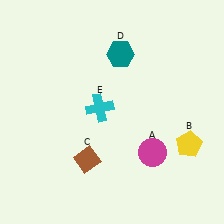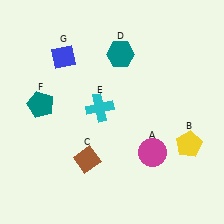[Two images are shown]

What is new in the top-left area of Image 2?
A blue diamond (G) was added in the top-left area of Image 2.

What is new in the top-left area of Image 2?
A teal pentagon (F) was added in the top-left area of Image 2.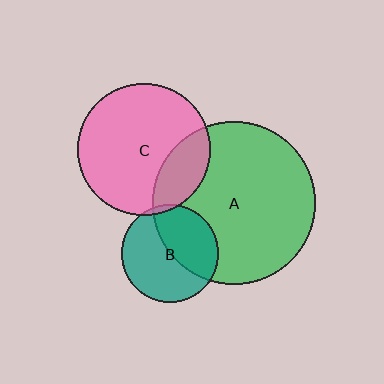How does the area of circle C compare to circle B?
Approximately 1.8 times.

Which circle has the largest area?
Circle A (green).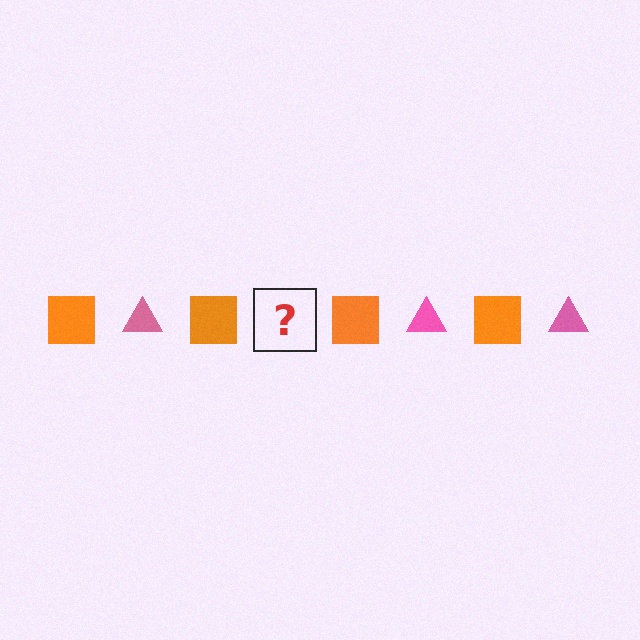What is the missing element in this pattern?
The missing element is a pink triangle.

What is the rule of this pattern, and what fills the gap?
The rule is that the pattern alternates between orange square and pink triangle. The gap should be filled with a pink triangle.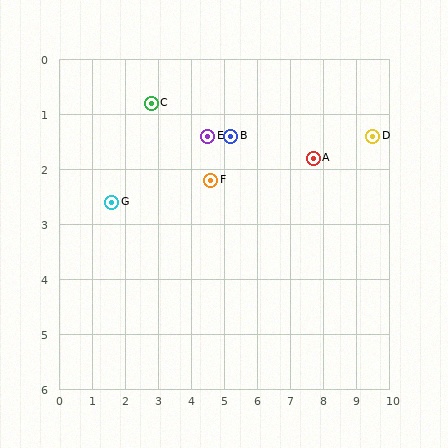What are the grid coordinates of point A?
Point A is at approximately (7.7, 1.8).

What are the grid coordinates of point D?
Point D is at approximately (9.5, 1.4).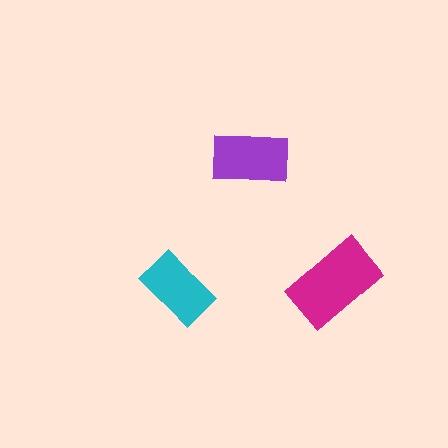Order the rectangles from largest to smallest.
the magenta one, the purple one, the cyan one.